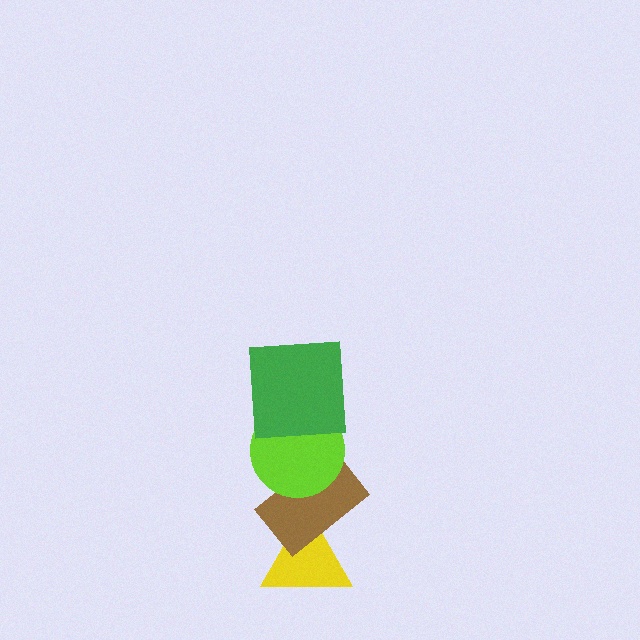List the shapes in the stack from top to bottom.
From top to bottom: the green square, the lime circle, the brown rectangle, the yellow triangle.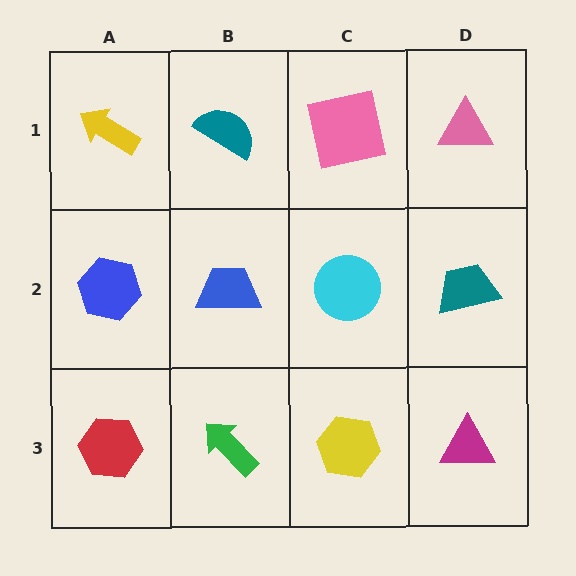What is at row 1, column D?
A pink triangle.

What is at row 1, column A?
A yellow arrow.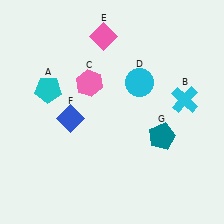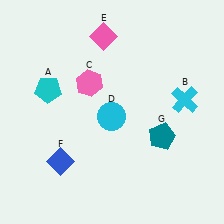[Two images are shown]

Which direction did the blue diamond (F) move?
The blue diamond (F) moved down.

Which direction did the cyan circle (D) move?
The cyan circle (D) moved down.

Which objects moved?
The objects that moved are: the cyan circle (D), the blue diamond (F).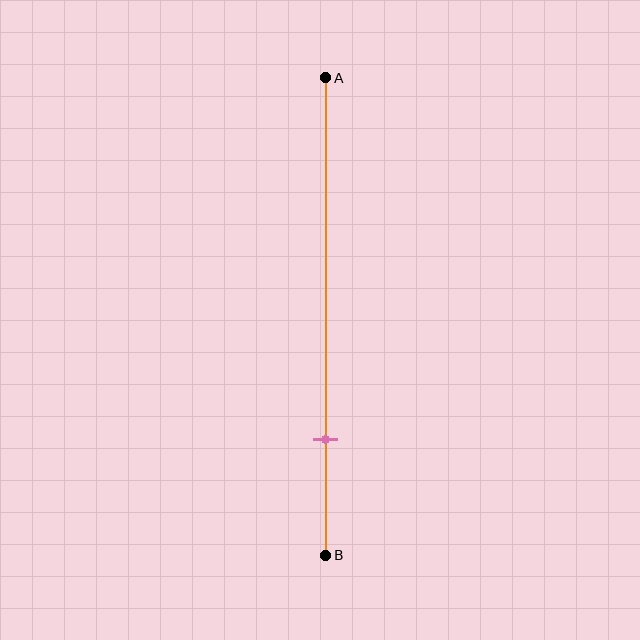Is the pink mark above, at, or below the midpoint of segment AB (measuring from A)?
The pink mark is below the midpoint of segment AB.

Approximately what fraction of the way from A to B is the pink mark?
The pink mark is approximately 75% of the way from A to B.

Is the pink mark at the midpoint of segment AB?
No, the mark is at about 75% from A, not at the 50% midpoint.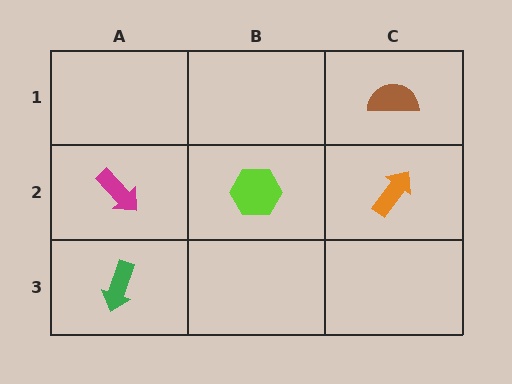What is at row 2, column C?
An orange arrow.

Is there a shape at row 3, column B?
No, that cell is empty.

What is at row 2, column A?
A magenta arrow.